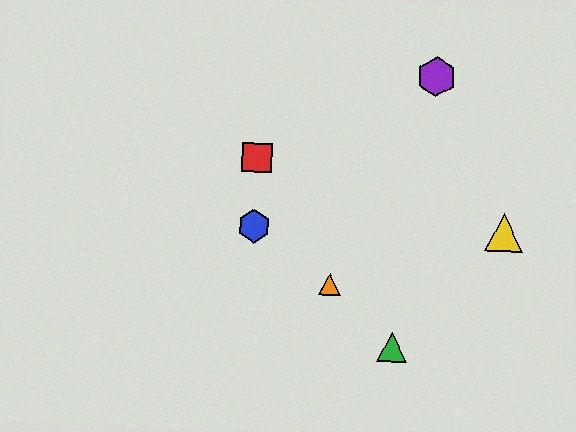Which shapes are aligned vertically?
The red square, the blue hexagon are aligned vertically.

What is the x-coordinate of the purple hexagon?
The purple hexagon is at x≈437.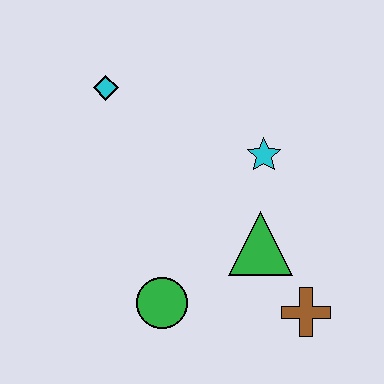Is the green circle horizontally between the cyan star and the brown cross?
No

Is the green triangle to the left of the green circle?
No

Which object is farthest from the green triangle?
The cyan diamond is farthest from the green triangle.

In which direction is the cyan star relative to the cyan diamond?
The cyan star is to the right of the cyan diamond.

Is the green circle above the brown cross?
Yes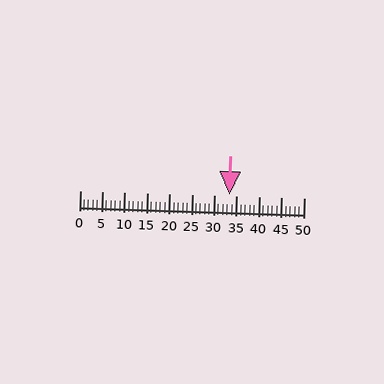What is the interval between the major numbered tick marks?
The major tick marks are spaced 5 units apart.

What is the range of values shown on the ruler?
The ruler shows values from 0 to 50.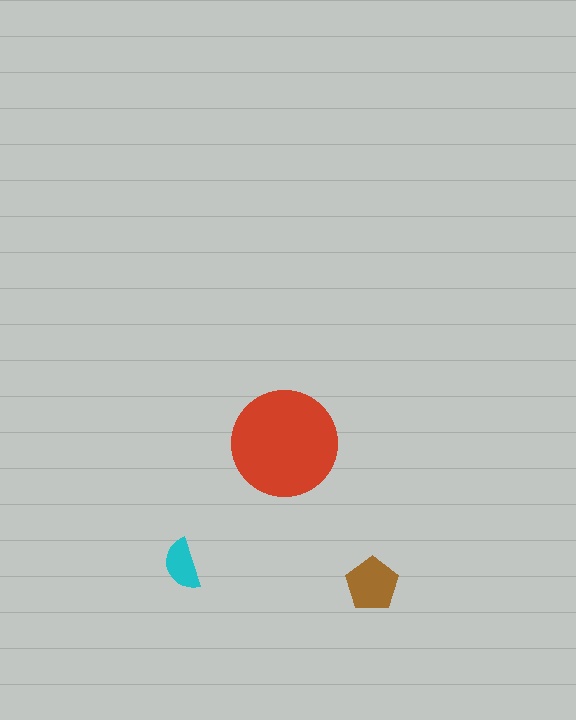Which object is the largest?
The red circle.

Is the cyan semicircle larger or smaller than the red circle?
Smaller.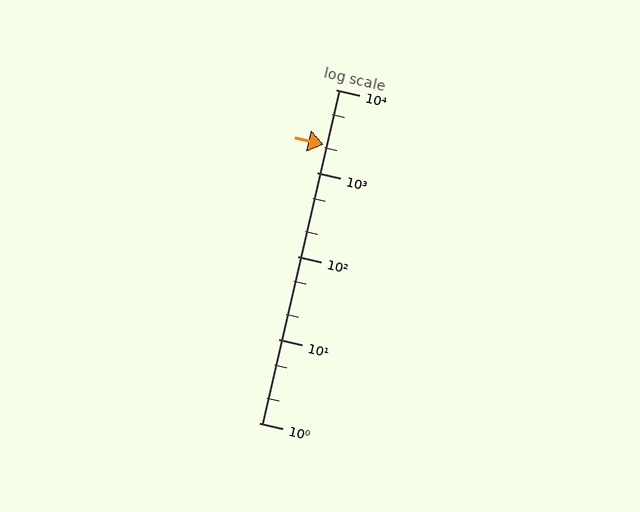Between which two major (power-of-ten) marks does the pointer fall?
The pointer is between 1000 and 10000.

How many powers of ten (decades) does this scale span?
The scale spans 4 decades, from 1 to 10000.